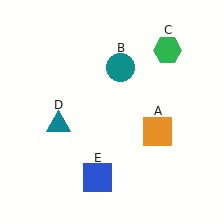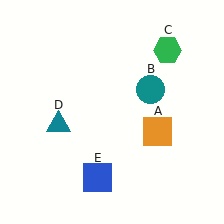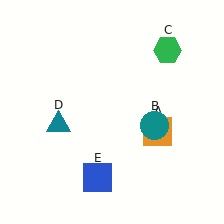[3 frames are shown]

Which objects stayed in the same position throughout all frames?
Orange square (object A) and green hexagon (object C) and teal triangle (object D) and blue square (object E) remained stationary.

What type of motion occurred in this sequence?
The teal circle (object B) rotated clockwise around the center of the scene.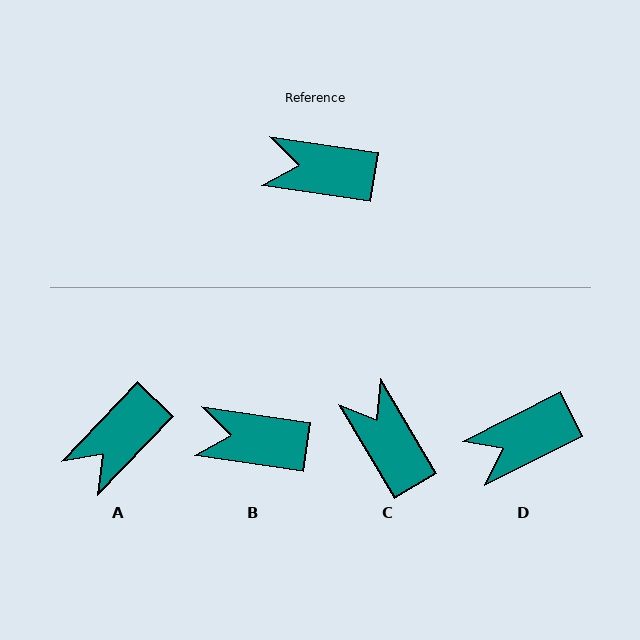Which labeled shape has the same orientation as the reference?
B.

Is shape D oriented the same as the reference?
No, it is off by about 35 degrees.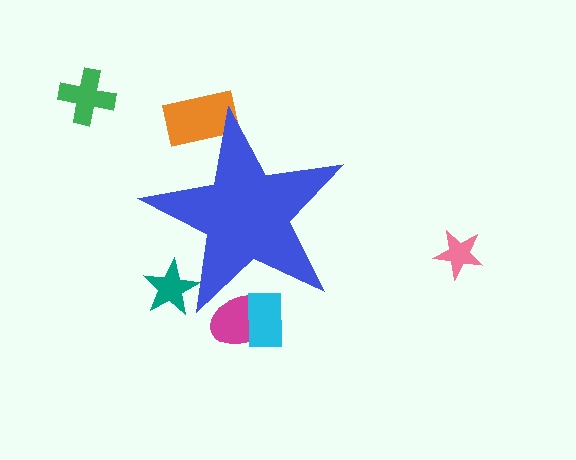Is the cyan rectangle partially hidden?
Yes, the cyan rectangle is partially hidden behind the blue star.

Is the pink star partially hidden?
No, the pink star is fully visible.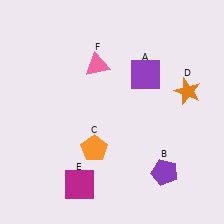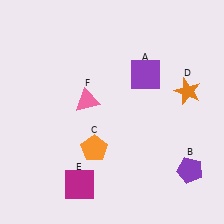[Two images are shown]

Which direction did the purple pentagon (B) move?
The purple pentagon (B) moved right.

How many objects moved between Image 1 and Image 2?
2 objects moved between the two images.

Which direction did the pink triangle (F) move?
The pink triangle (F) moved down.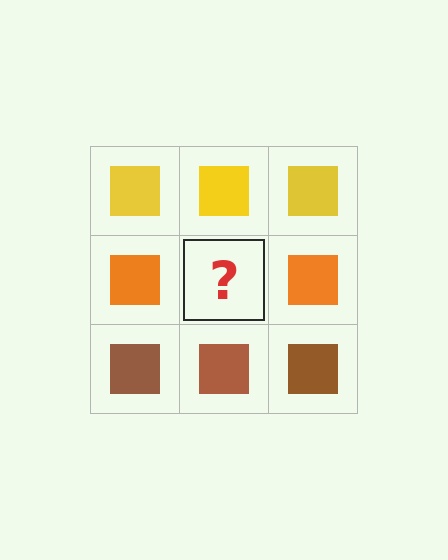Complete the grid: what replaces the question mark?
The question mark should be replaced with an orange square.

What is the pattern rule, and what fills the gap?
The rule is that each row has a consistent color. The gap should be filled with an orange square.